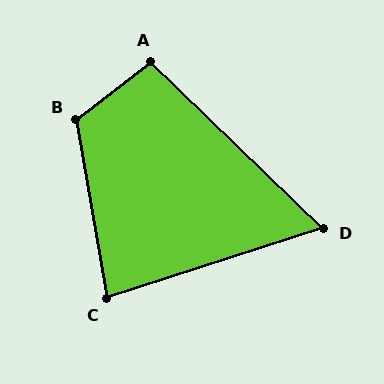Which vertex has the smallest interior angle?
D, at approximately 62 degrees.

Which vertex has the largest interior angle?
B, at approximately 118 degrees.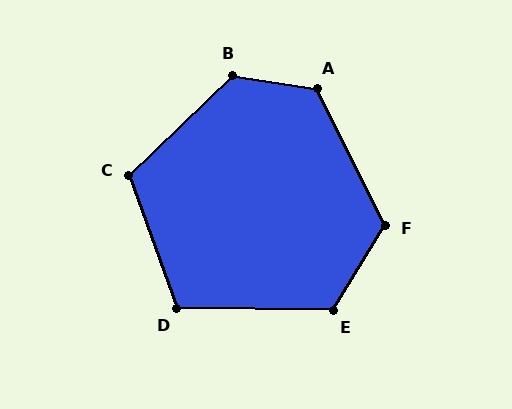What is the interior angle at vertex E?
Approximately 121 degrees (obtuse).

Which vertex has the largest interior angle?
B, at approximately 127 degrees.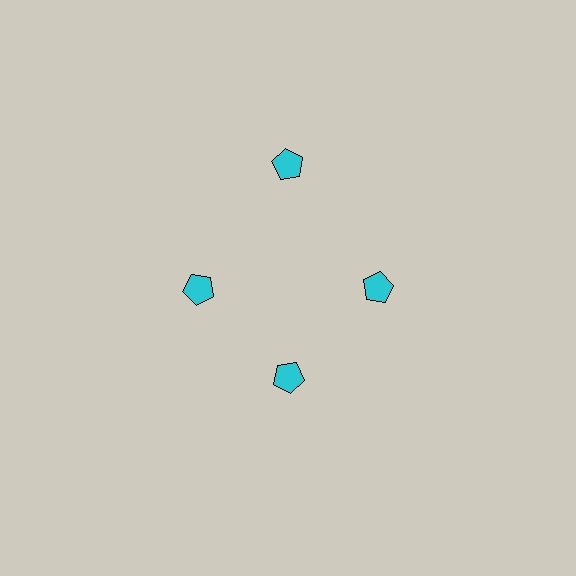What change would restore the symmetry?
The symmetry would be restored by moving it inward, back onto the ring so that all 4 pentagons sit at equal angles and equal distance from the center.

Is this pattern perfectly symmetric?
No. The 4 cyan pentagons are arranged in a ring, but one element near the 12 o'clock position is pushed outward from the center, breaking the 4-fold rotational symmetry.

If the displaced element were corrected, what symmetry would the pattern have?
It would have 4-fold rotational symmetry — the pattern would map onto itself every 90 degrees.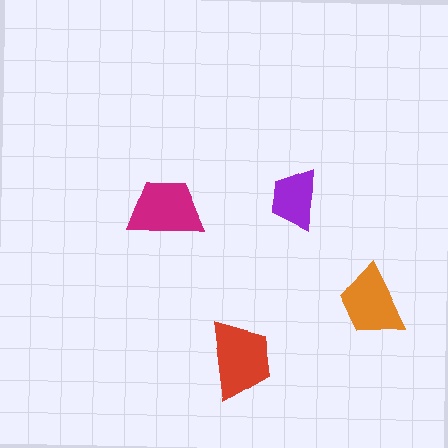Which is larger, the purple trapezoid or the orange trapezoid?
The orange one.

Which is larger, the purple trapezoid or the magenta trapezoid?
The magenta one.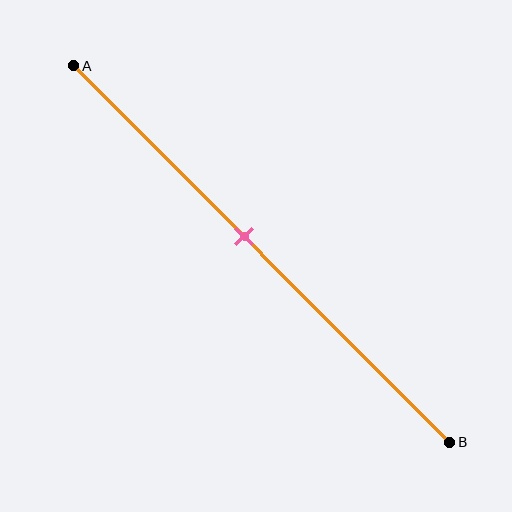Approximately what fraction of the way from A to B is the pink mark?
The pink mark is approximately 45% of the way from A to B.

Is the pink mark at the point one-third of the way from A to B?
No, the mark is at about 45% from A, not at the 33% one-third point.